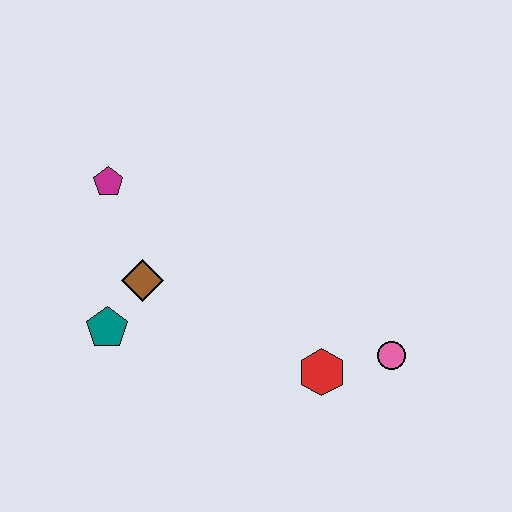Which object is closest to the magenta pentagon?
The brown diamond is closest to the magenta pentagon.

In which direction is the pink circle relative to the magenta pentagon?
The pink circle is to the right of the magenta pentagon.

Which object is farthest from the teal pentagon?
The pink circle is farthest from the teal pentagon.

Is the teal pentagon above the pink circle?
Yes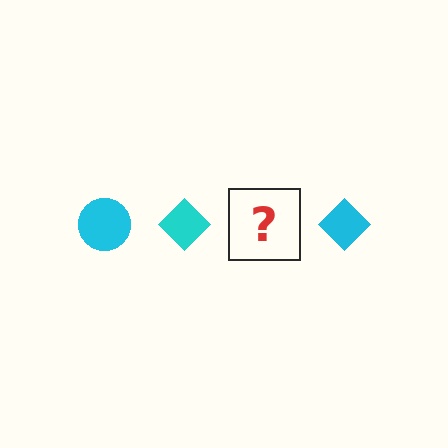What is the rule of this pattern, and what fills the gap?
The rule is that the pattern cycles through circle, diamond shapes in cyan. The gap should be filled with a cyan circle.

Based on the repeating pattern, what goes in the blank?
The blank should be a cyan circle.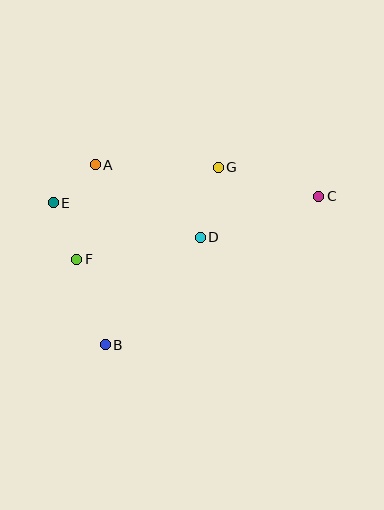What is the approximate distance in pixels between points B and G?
The distance between B and G is approximately 211 pixels.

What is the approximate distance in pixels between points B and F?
The distance between B and F is approximately 90 pixels.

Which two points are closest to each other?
Points A and E are closest to each other.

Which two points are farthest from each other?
Points C and E are farthest from each other.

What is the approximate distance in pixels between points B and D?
The distance between B and D is approximately 143 pixels.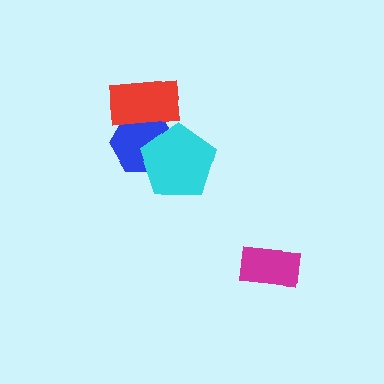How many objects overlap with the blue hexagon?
2 objects overlap with the blue hexagon.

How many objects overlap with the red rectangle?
1 object overlaps with the red rectangle.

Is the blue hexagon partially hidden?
Yes, it is partially covered by another shape.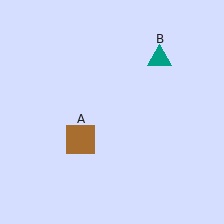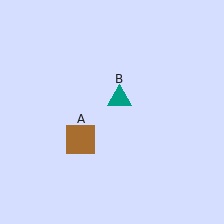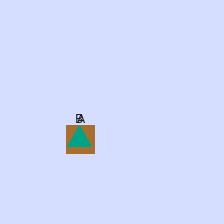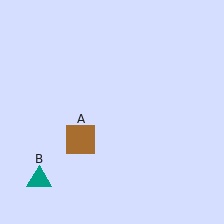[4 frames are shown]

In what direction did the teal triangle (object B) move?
The teal triangle (object B) moved down and to the left.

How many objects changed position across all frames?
1 object changed position: teal triangle (object B).